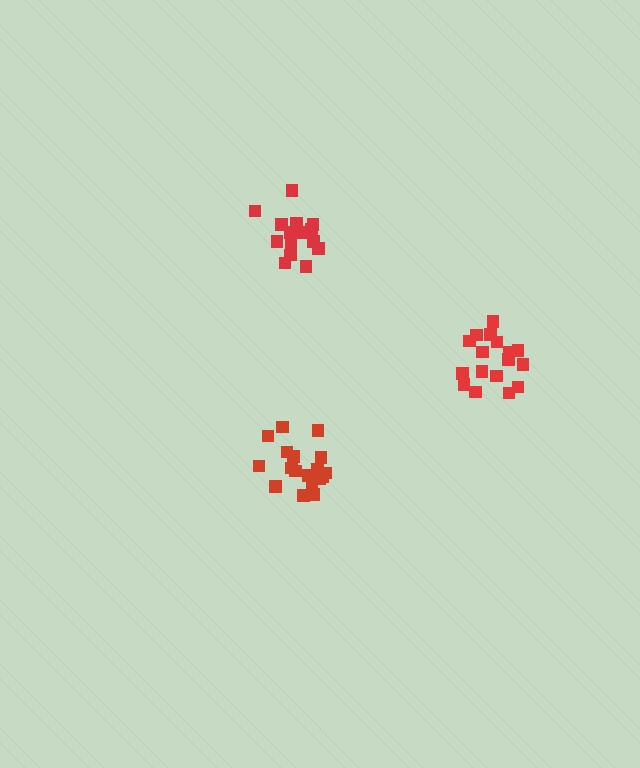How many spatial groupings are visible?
There are 3 spatial groupings.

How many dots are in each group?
Group 1: 18 dots, Group 2: 15 dots, Group 3: 17 dots (50 total).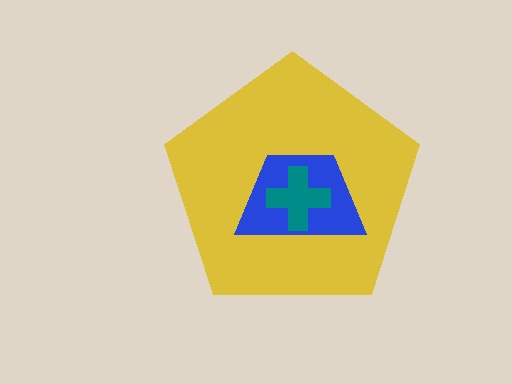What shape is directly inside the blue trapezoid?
The teal cross.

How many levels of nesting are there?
3.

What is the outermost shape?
The yellow pentagon.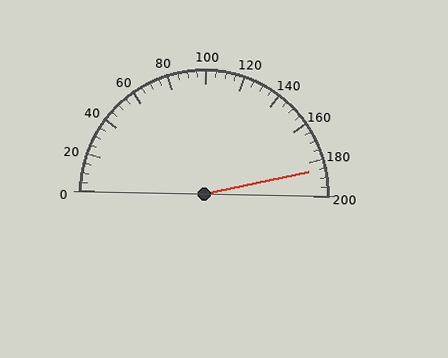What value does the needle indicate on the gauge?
The needle indicates approximately 185.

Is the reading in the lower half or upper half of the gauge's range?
The reading is in the upper half of the range (0 to 200).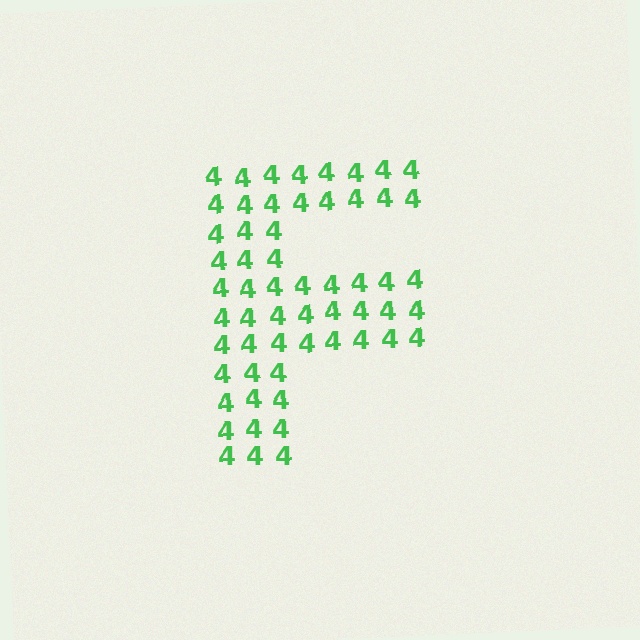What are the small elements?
The small elements are digit 4's.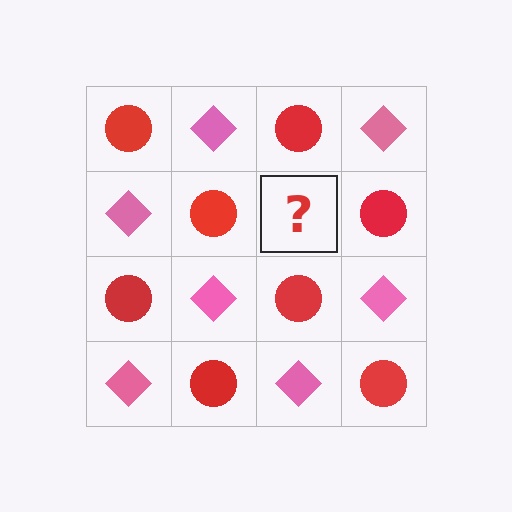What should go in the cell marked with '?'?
The missing cell should contain a pink diamond.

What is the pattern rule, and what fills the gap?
The rule is that it alternates red circle and pink diamond in a checkerboard pattern. The gap should be filled with a pink diamond.